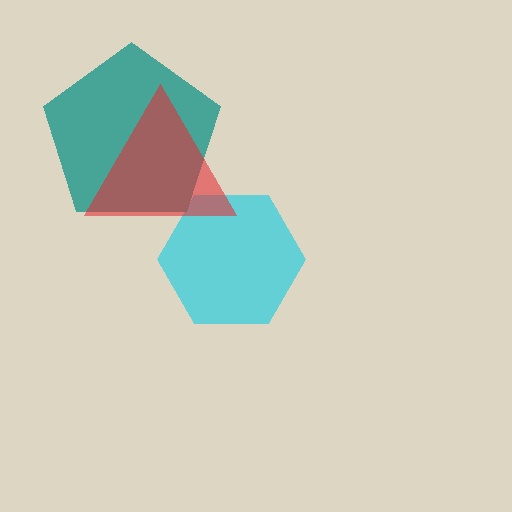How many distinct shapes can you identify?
There are 3 distinct shapes: a cyan hexagon, a teal pentagon, a red triangle.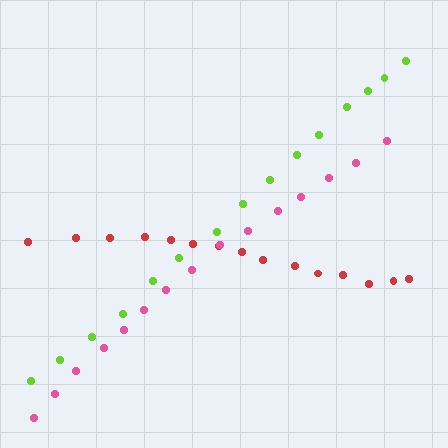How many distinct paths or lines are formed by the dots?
There are 3 distinct paths.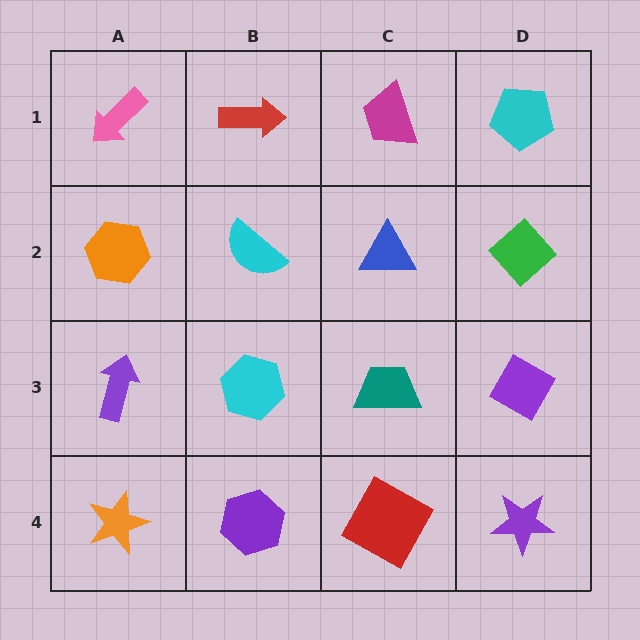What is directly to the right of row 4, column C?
A purple star.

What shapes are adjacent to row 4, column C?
A teal trapezoid (row 3, column C), a purple hexagon (row 4, column B), a purple star (row 4, column D).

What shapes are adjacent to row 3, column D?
A green diamond (row 2, column D), a purple star (row 4, column D), a teal trapezoid (row 3, column C).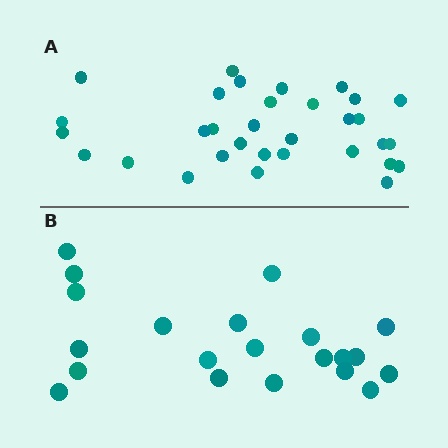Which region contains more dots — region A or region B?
Region A (the top region) has more dots.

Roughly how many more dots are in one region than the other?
Region A has roughly 12 or so more dots than region B.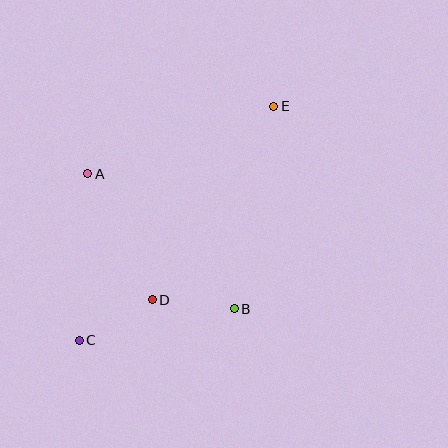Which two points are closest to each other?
Points B and D are closest to each other.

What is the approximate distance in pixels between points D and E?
The distance between D and E is approximately 228 pixels.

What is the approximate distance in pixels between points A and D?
The distance between A and D is approximately 141 pixels.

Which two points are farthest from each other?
Points C and E are farthest from each other.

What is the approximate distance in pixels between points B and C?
The distance between B and C is approximately 158 pixels.